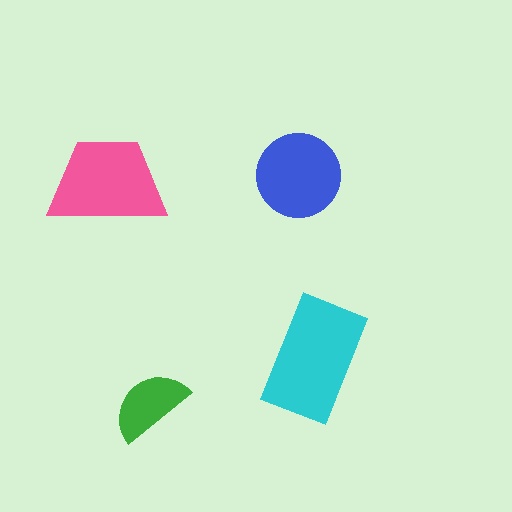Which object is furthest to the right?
The cyan rectangle is rightmost.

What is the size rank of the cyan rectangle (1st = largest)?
1st.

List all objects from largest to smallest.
The cyan rectangle, the pink trapezoid, the blue circle, the green semicircle.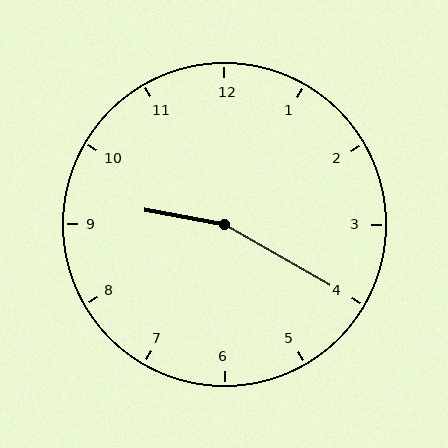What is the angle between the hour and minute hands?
Approximately 160 degrees.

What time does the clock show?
9:20.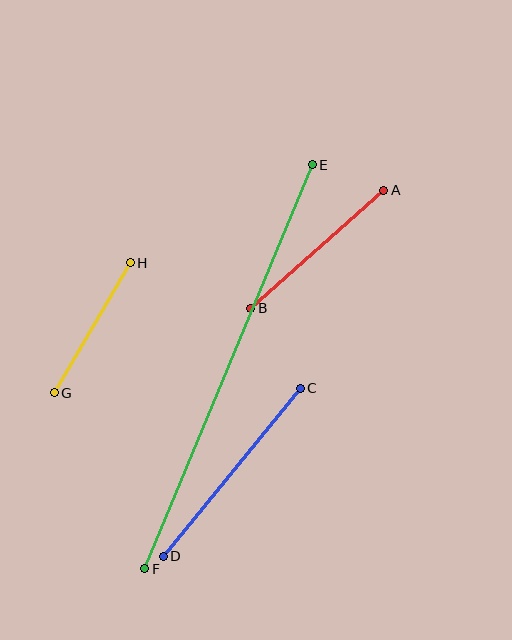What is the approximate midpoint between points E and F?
The midpoint is at approximately (229, 367) pixels.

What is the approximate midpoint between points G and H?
The midpoint is at approximately (92, 328) pixels.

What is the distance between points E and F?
The distance is approximately 437 pixels.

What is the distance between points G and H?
The distance is approximately 150 pixels.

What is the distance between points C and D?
The distance is approximately 216 pixels.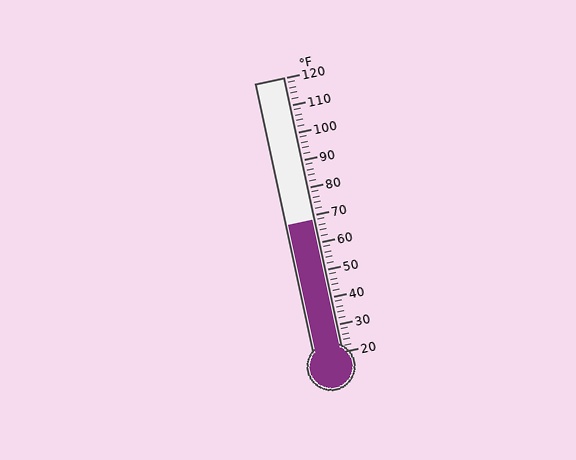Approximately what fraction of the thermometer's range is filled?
The thermometer is filled to approximately 50% of its range.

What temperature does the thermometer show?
The thermometer shows approximately 68°F.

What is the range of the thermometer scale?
The thermometer scale ranges from 20°F to 120°F.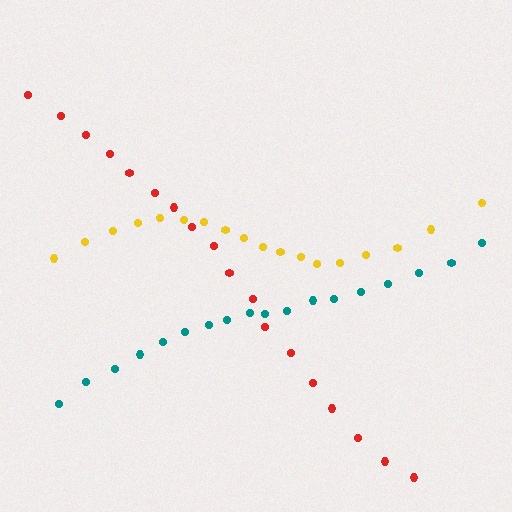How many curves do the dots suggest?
There are 3 distinct paths.